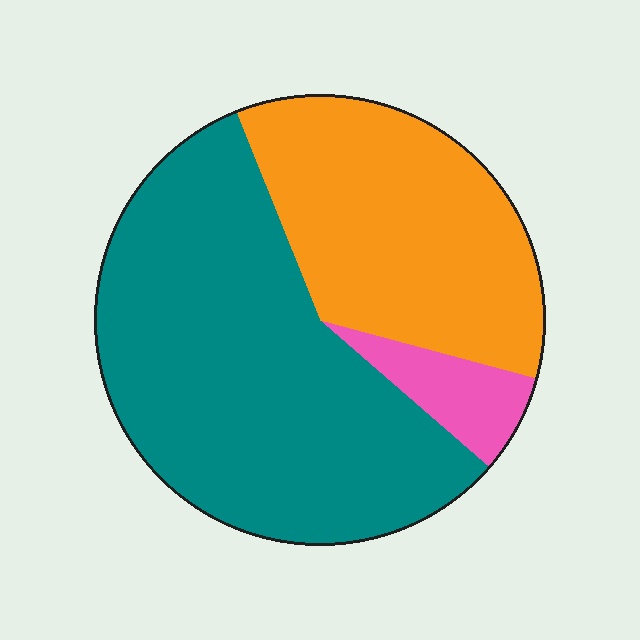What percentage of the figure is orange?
Orange takes up about one third (1/3) of the figure.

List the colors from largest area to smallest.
From largest to smallest: teal, orange, pink.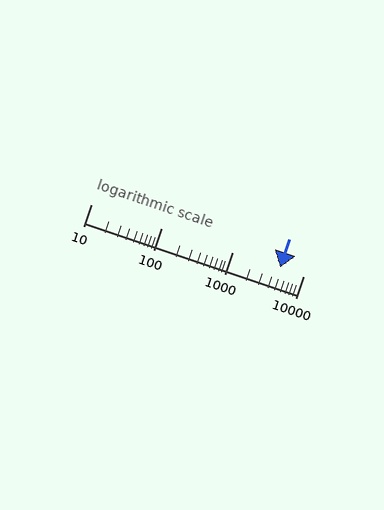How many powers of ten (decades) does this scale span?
The scale spans 3 decades, from 10 to 10000.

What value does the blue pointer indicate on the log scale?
The pointer indicates approximately 4700.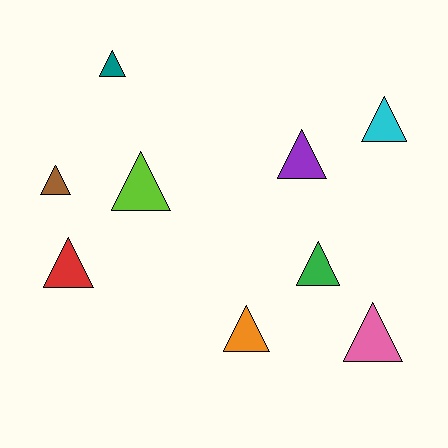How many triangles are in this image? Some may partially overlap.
There are 9 triangles.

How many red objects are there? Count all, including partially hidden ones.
There is 1 red object.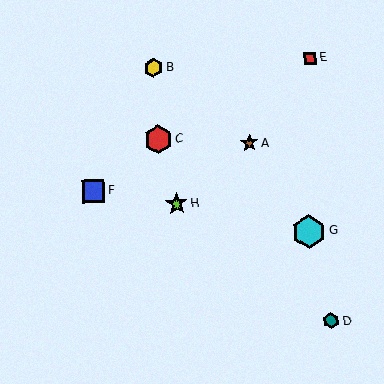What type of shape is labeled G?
Shape G is a cyan hexagon.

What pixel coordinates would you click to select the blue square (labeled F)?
Click at (93, 191) to select the blue square F.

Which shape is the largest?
The cyan hexagon (labeled G) is the largest.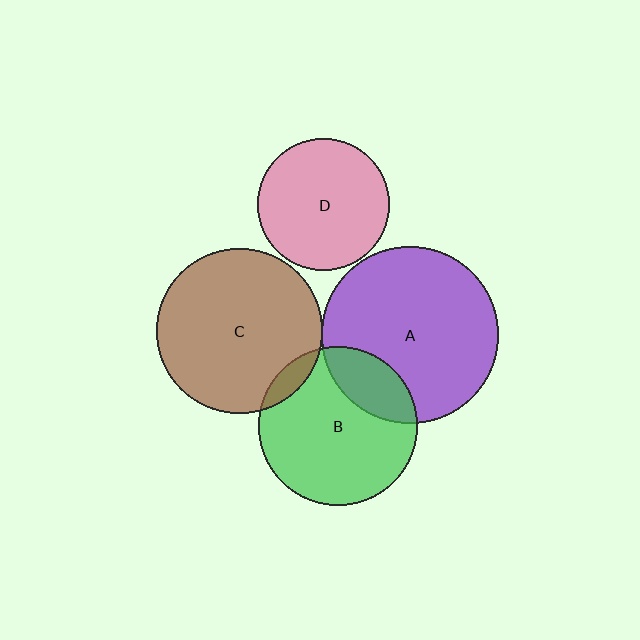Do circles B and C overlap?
Yes.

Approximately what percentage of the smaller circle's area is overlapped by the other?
Approximately 10%.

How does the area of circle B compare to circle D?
Approximately 1.4 times.